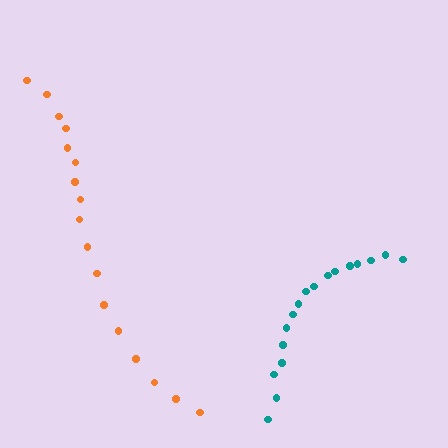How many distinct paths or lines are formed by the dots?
There are 2 distinct paths.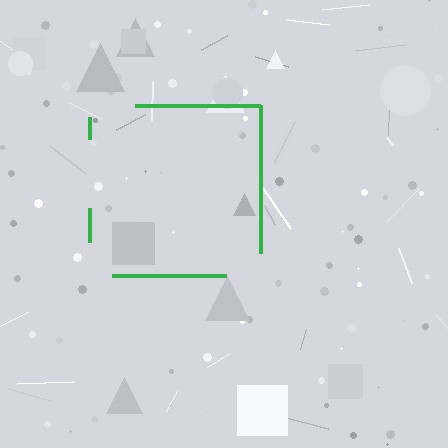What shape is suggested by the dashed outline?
The dashed outline suggests a square.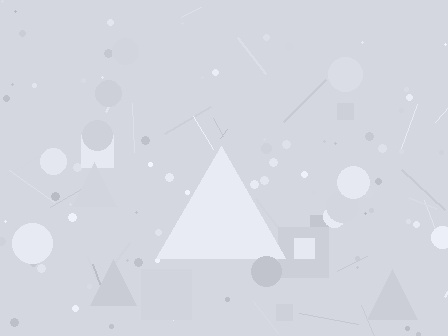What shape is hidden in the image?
A triangle is hidden in the image.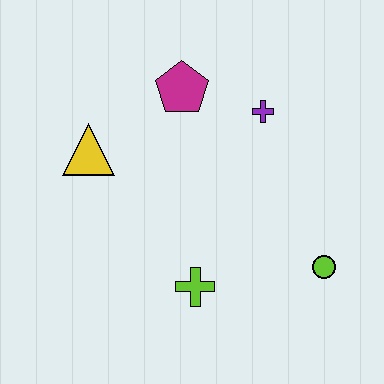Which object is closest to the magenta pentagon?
The purple cross is closest to the magenta pentagon.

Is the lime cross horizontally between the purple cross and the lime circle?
No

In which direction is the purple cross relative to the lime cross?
The purple cross is above the lime cross.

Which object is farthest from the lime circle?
The yellow triangle is farthest from the lime circle.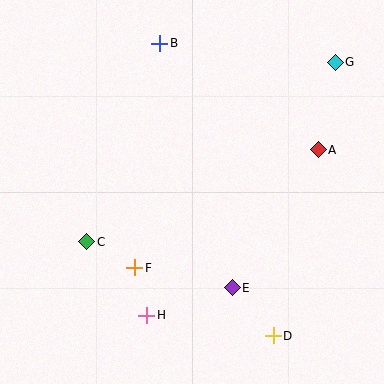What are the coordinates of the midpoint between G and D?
The midpoint between G and D is at (304, 199).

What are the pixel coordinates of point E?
Point E is at (232, 288).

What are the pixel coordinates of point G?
Point G is at (335, 62).